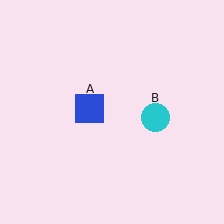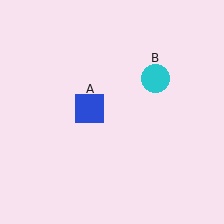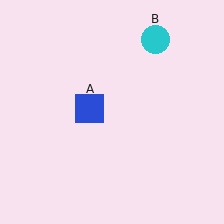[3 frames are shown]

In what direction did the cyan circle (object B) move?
The cyan circle (object B) moved up.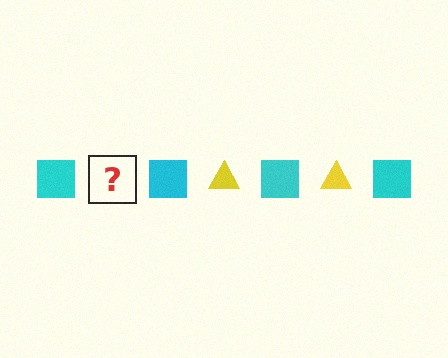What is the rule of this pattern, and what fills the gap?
The rule is that the pattern alternates between cyan square and yellow triangle. The gap should be filled with a yellow triangle.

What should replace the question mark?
The question mark should be replaced with a yellow triangle.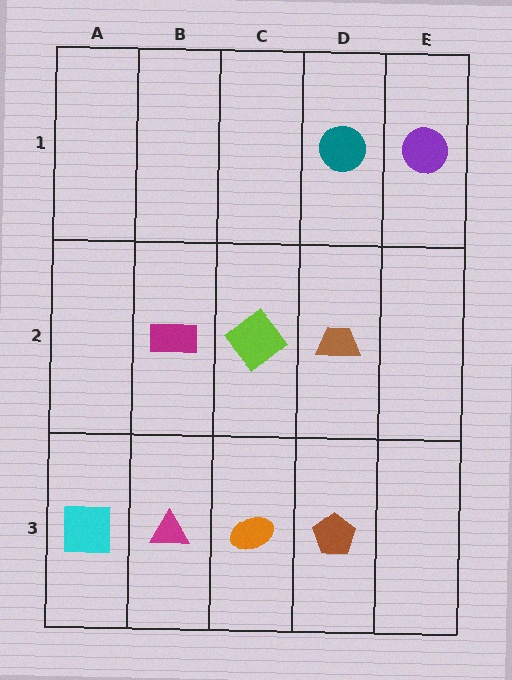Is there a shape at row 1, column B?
No, that cell is empty.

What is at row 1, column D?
A teal circle.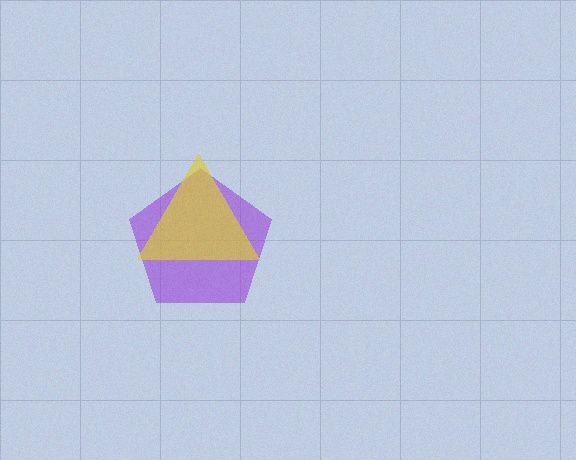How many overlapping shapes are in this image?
There are 2 overlapping shapes in the image.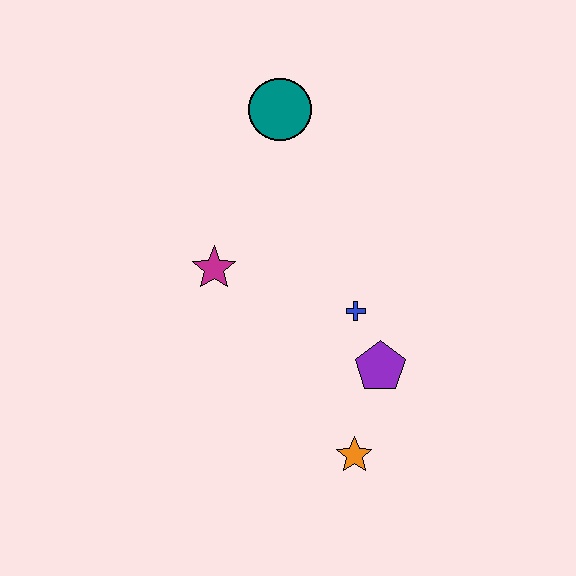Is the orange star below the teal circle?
Yes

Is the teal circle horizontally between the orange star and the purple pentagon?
No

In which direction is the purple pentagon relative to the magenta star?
The purple pentagon is to the right of the magenta star.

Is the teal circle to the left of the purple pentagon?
Yes